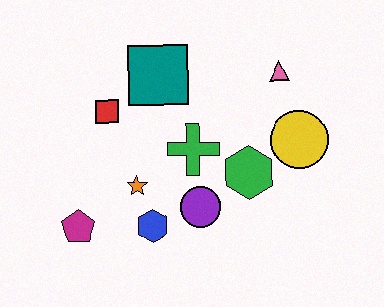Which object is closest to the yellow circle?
The green hexagon is closest to the yellow circle.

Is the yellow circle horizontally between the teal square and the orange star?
No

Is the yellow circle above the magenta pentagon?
Yes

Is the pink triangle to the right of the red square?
Yes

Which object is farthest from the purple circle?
The pink triangle is farthest from the purple circle.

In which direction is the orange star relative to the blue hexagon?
The orange star is above the blue hexagon.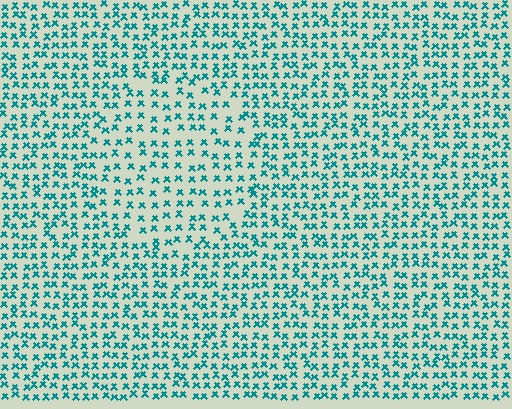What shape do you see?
I see a circle.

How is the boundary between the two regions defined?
The boundary is defined by a change in element density (approximately 1.5x ratio). All elements are the same color, size, and shape.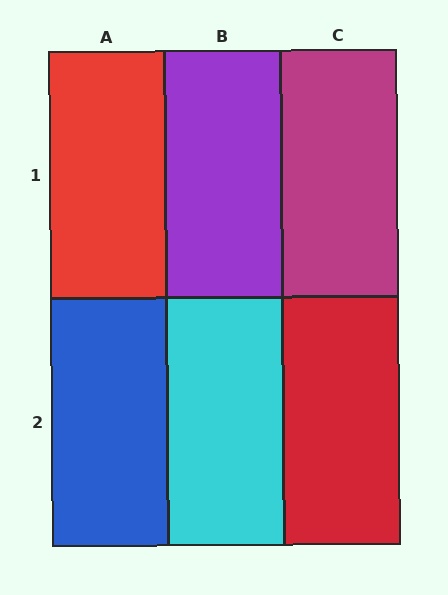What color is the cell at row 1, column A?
Red.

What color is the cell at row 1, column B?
Purple.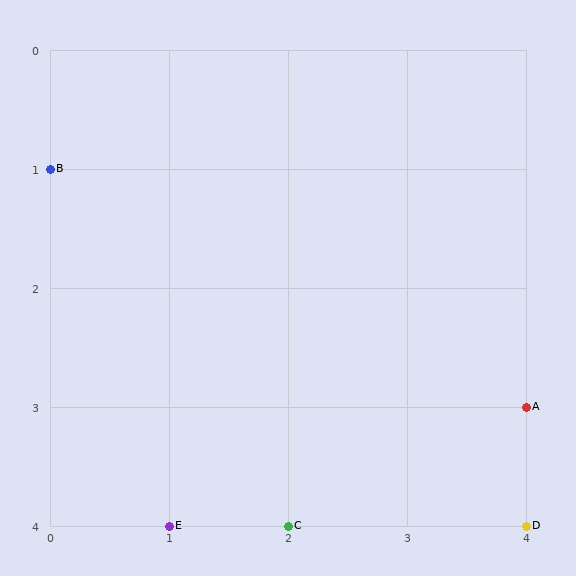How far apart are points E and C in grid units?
Points E and C are 1 column apart.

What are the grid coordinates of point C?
Point C is at grid coordinates (2, 4).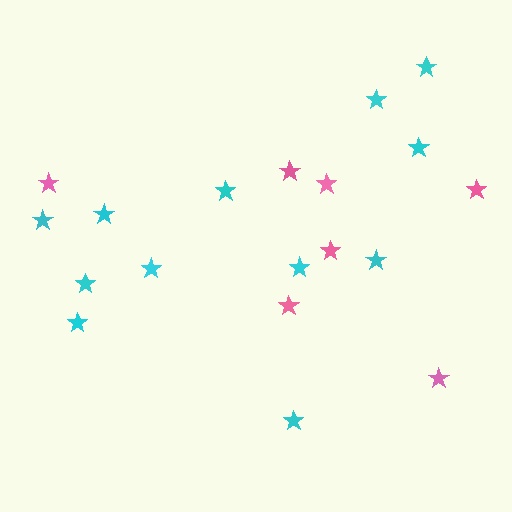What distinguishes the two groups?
There are 2 groups: one group of cyan stars (12) and one group of pink stars (7).